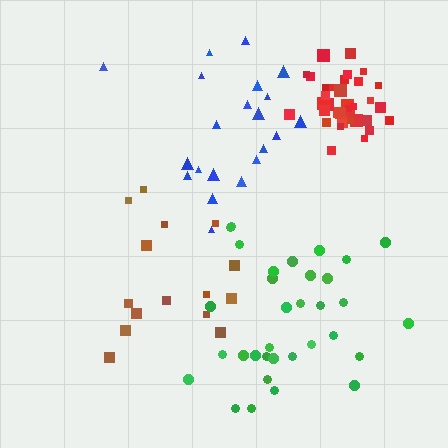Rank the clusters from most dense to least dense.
red, green, blue, brown.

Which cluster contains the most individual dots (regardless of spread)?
Red (35).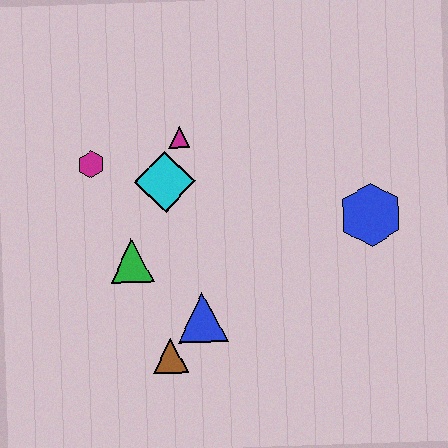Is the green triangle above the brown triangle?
Yes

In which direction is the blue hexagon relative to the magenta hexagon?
The blue hexagon is to the right of the magenta hexagon.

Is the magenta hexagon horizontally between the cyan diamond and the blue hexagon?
No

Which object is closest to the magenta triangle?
The cyan diamond is closest to the magenta triangle.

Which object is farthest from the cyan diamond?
The blue hexagon is farthest from the cyan diamond.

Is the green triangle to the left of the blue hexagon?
Yes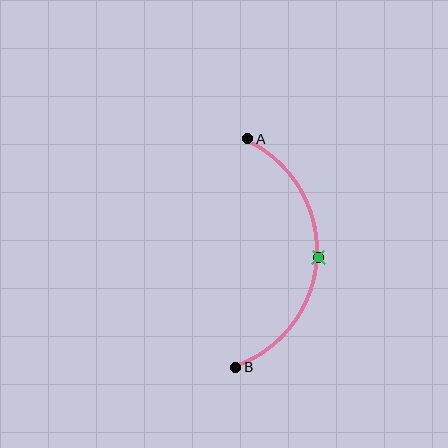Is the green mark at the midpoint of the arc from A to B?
Yes. The green mark lies on the arc at equal arc-length from both A and B — it is the arc midpoint.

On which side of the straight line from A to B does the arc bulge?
The arc bulges to the right of the straight line connecting A and B.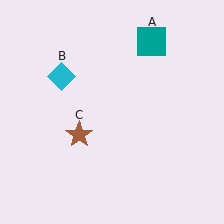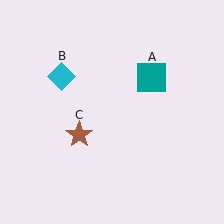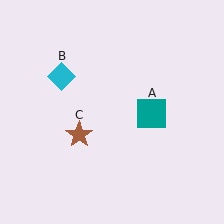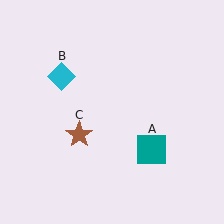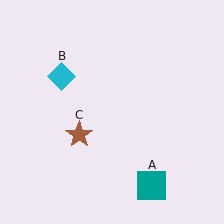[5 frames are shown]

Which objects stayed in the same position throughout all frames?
Cyan diamond (object B) and brown star (object C) remained stationary.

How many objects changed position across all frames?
1 object changed position: teal square (object A).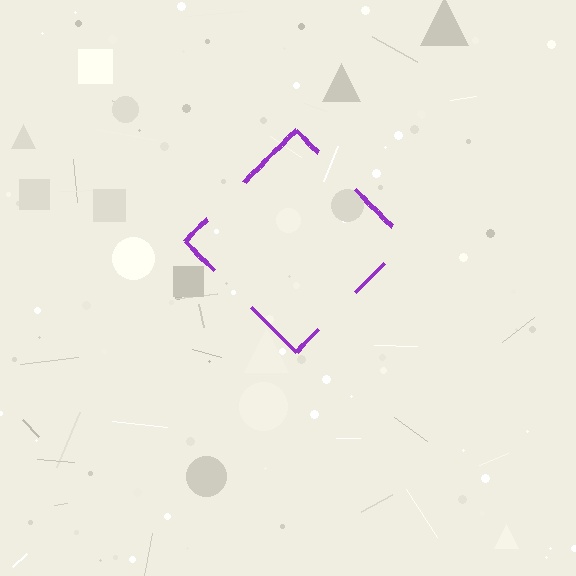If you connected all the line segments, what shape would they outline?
They would outline a diamond.